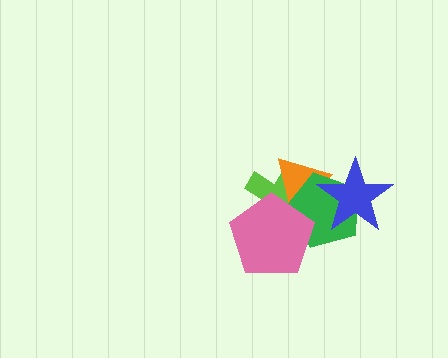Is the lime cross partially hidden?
Yes, it is partially covered by another shape.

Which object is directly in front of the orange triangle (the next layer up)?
The green pentagon is directly in front of the orange triangle.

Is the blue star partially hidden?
No, no other shape covers it.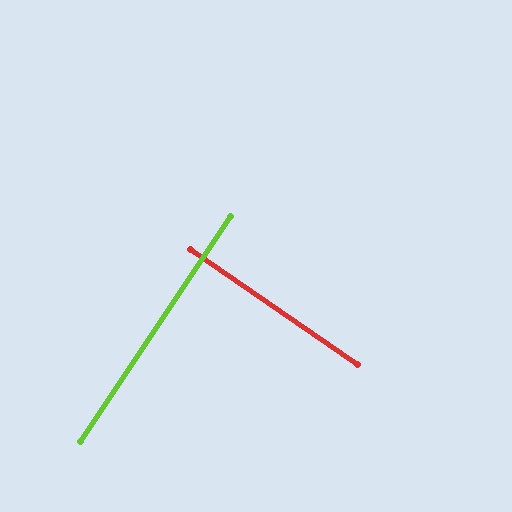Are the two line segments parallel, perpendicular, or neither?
Perpendicular — they meet at approximately 89°.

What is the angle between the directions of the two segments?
Approximately 89 degrees.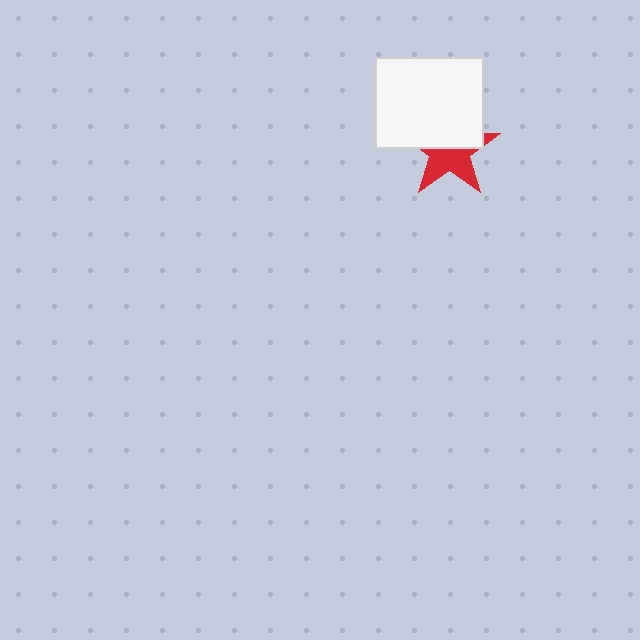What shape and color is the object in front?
The object in front is a white rectangle.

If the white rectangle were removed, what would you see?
You would see the complete red star.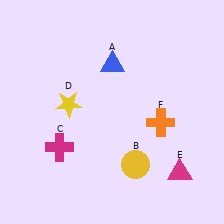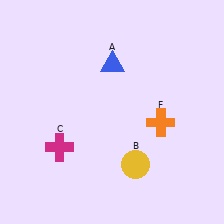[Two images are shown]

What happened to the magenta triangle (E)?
The magenta triangle (E) was removed in Image 2. It was in the bottom-right area of Image 1.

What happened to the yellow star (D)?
The yellow star (D) was removed in Image 2. It was in the top-left area of Image 1.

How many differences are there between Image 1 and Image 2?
There are 2 differences between the two images.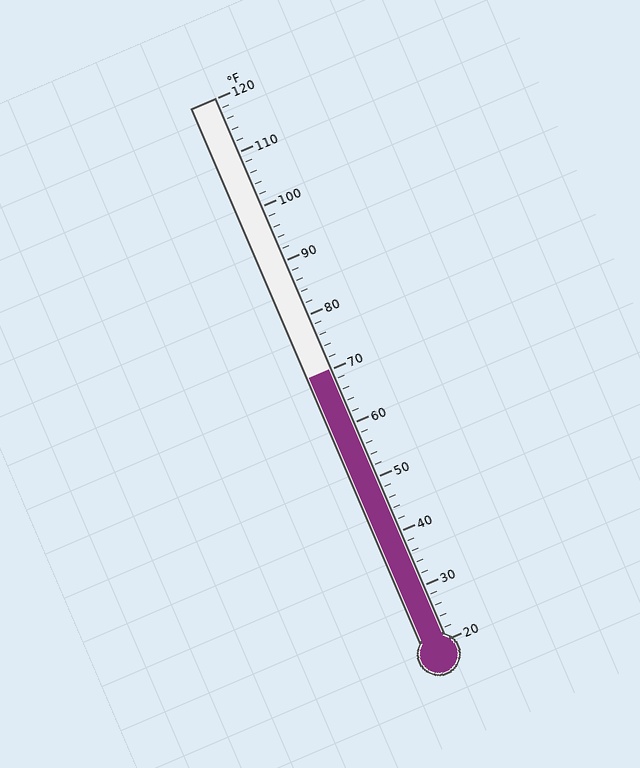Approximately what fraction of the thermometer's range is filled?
The thermometer is filled to approximately 50% of its range.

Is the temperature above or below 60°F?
The temperature is above 60°F.